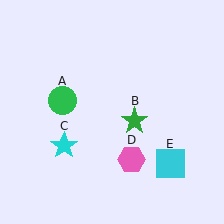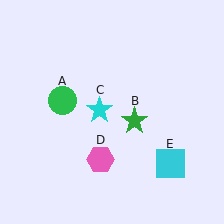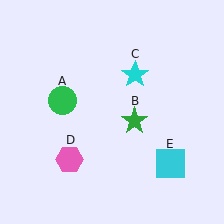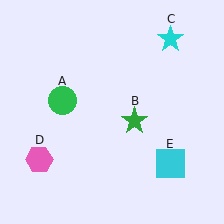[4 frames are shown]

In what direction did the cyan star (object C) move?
The cyan star (object C) moved up and to the right.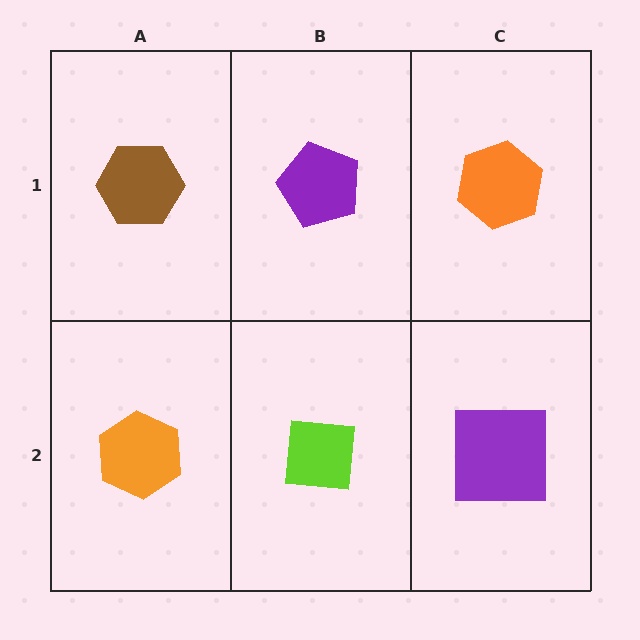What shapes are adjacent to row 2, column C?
An orange hexagon (row 1, column C), a lime square (row 2, column B).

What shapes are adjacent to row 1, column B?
A lime square (row 2, column B), a brown hexagon (row 1, column A), an orange hexagon (row 1, column C).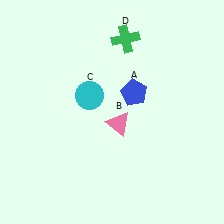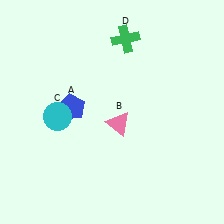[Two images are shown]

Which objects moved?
The objects that moved are: the blue pentagon (A), the cyan circle (C).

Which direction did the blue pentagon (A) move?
The blue pentagon (A) moved left.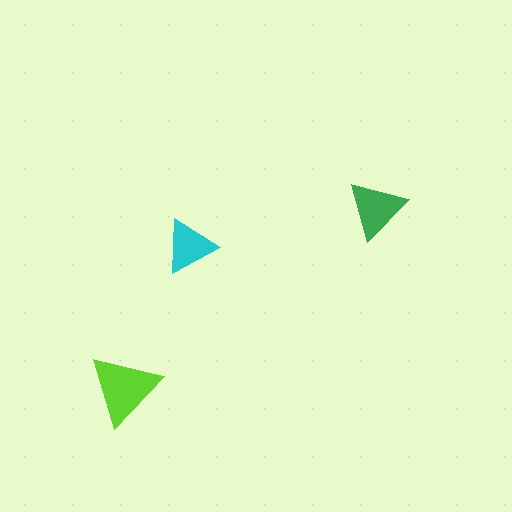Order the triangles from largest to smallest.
the lime one, the green one, the cyan one.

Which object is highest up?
The green triangle is topmost.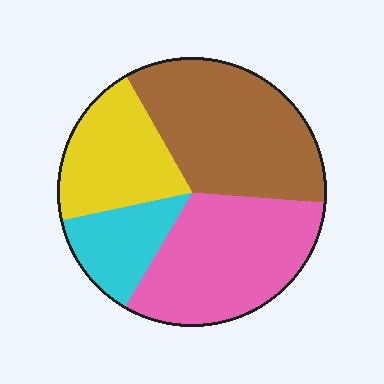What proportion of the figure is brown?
Brown covers about 35% of the figure.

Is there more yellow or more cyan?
Yellow.